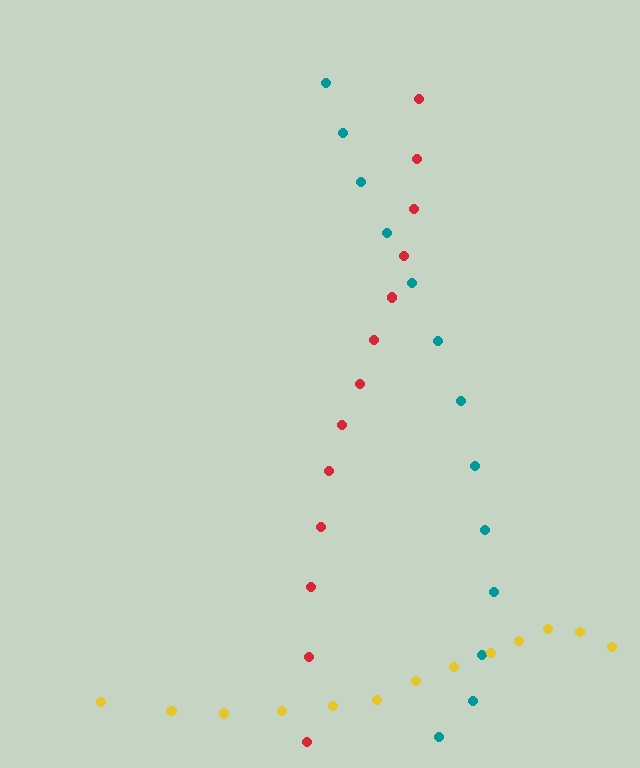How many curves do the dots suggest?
There are 3 distinct paths.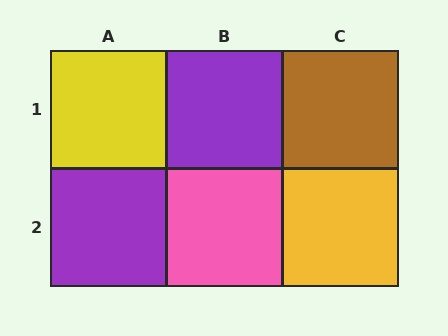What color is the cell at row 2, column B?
Pink.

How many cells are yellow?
2 cells are yellow.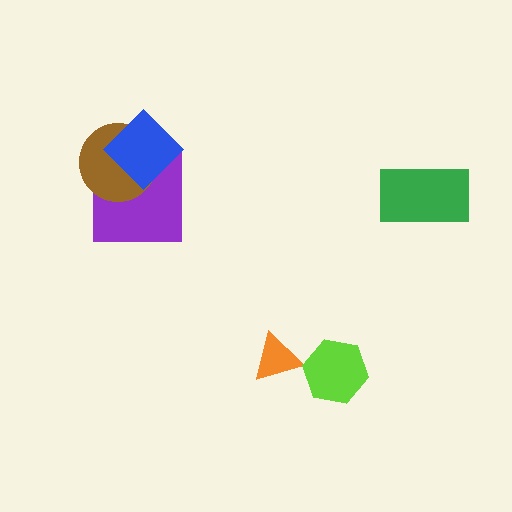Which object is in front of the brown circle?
The blue diamond is in front of the brown circle.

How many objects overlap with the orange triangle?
0 objects overlap with the orange triangle.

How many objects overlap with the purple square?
2 objects overlap with the purple square.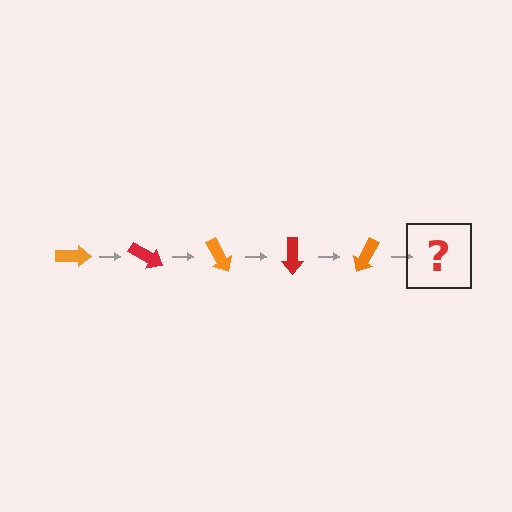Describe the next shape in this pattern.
It should be a red arrow, rotated 150 degrees from the start.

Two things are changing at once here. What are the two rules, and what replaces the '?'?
The two rules are that it rotates 30 degrees each step and the color cycles through orange and red. The '?' should be a red arrow, rotated 150 degrees from the start.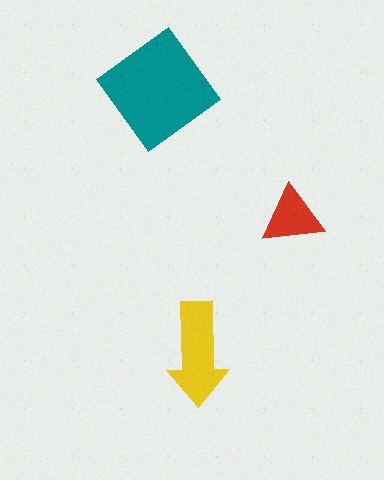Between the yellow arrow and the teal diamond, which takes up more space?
The teal diamond.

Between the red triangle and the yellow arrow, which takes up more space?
The yellow arrow.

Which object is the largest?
The teal diamond.